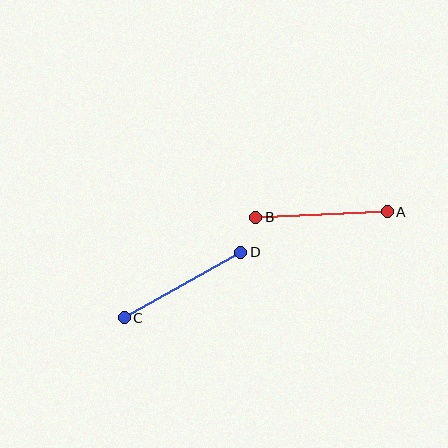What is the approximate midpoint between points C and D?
The midpoint is at approximately (183, 285) pixels.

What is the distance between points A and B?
The distance is approximately 132 pixels.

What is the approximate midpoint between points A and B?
The midpoint is at approximately (321, 214) pixels.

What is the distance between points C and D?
The distance is approximately 134 pixels.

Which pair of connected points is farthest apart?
Points C and D are farthest apart.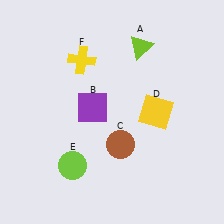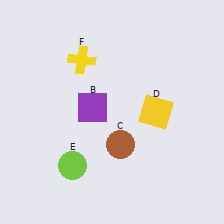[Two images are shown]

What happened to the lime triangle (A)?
The lime triangle (A) was removed in Image 2. It was in the top-right area of Image 1.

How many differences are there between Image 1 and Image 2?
There is 1 difference between the two images.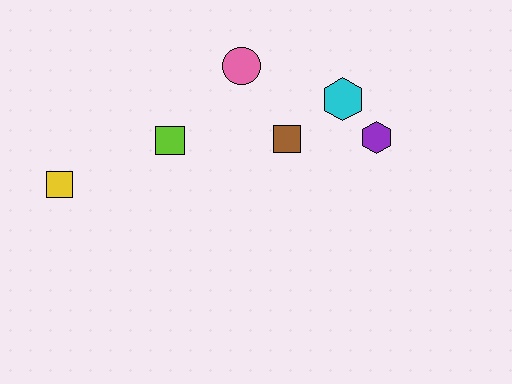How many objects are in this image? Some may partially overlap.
There are 6 objects.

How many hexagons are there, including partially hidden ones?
There are 2 hexagons.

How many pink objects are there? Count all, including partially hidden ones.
There is 1 pink object.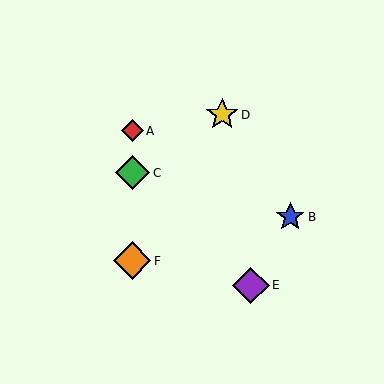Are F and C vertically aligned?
Yes, both are at x≈132.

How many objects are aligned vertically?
3 objects (A, C, F) are aligned vertically.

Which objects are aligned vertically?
Objects A, C, F are aligned vertically.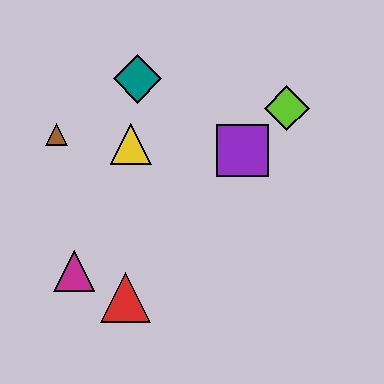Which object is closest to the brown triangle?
The yellow triangle is closest to the brown triangle.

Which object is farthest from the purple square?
The magenta triangle is farthest from the purple square.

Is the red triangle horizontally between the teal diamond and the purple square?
No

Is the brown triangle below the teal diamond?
Yes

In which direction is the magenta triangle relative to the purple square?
The magenta triangle is to the left of the purple square.